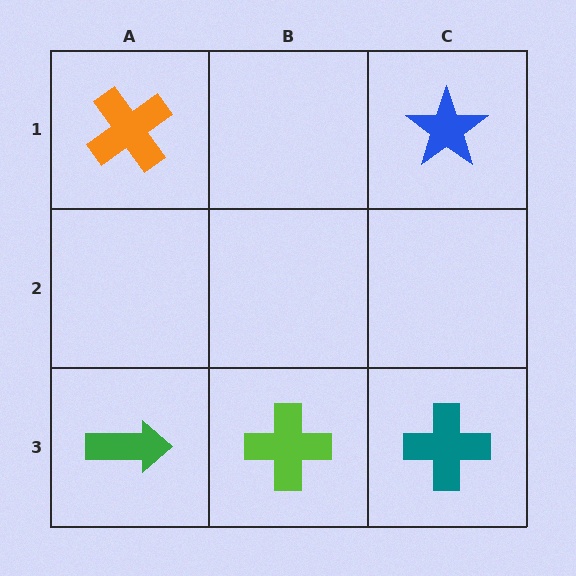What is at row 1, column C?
A blue star.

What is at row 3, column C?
A teal cross.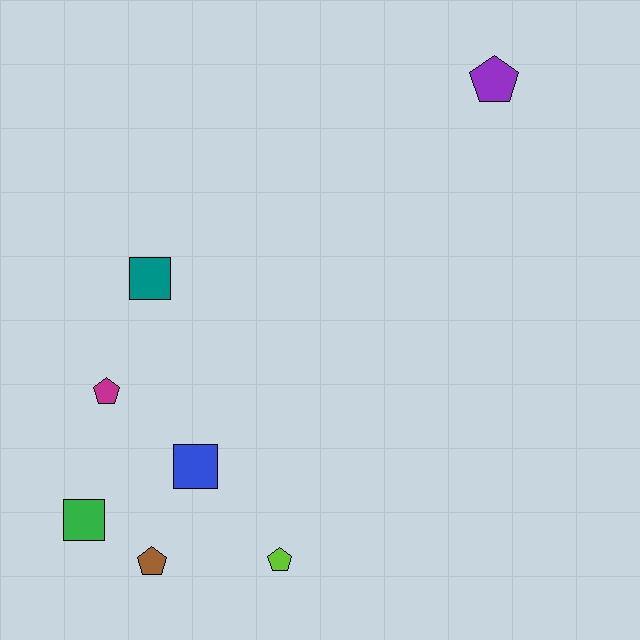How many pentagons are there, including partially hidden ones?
There are 4 pentagons.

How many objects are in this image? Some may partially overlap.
There are 7 objects.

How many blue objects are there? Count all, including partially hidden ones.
There is 1 blue object.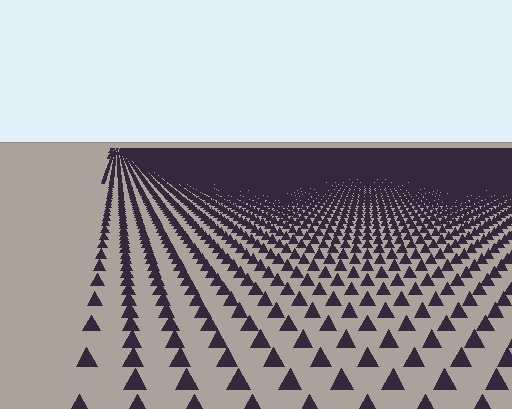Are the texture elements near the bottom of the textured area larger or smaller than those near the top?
Larger. Near the bottom, elements are closer to the viewer and appear at a bigger on-screen size.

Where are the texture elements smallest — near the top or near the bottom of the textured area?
Near the top.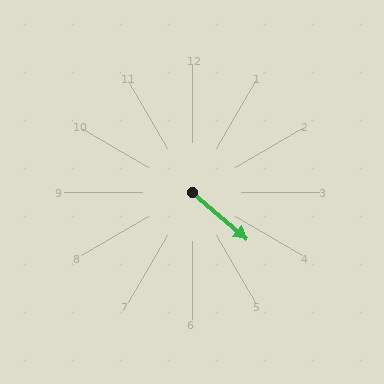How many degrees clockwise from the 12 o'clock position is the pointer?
Approximately 131 degrees.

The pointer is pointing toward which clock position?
Roughly 4 o'clock.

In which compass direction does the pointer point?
Southeast.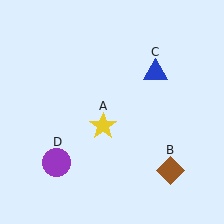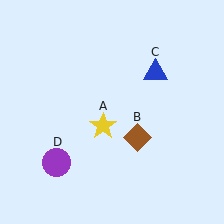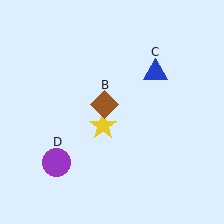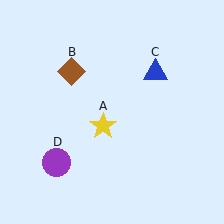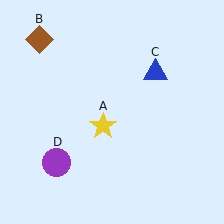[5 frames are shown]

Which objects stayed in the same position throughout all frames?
Yellow star (object A) and blue triangle (object C) and purple circle (object D) remained stationary.